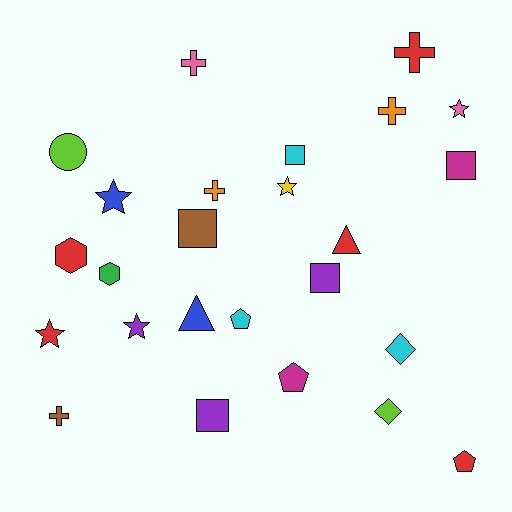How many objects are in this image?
There are 25 objects.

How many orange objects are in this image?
There are 2 orange objects.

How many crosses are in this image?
There are 5 crosses.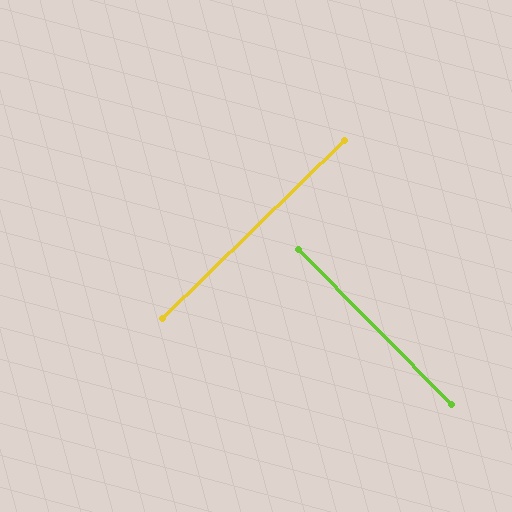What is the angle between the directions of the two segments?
Approximately 90 degrees.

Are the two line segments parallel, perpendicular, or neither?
Perpendicular — they meet at approximately 90°.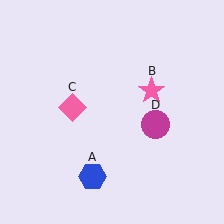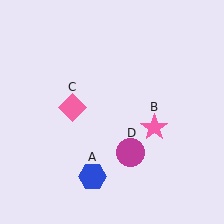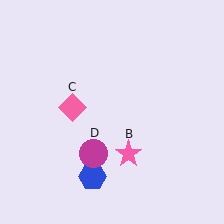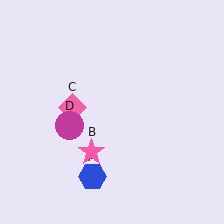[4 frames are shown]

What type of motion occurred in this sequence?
The pink star (object B), magenta circle (object D) rotated clockwise around the center of the scene.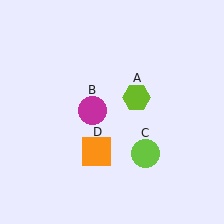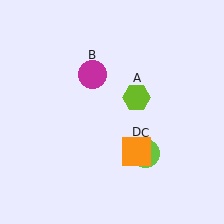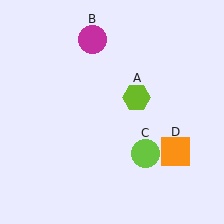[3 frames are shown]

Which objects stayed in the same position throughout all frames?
Lime hexagon (object A) and lime circle (object C) remained stationary.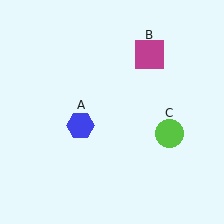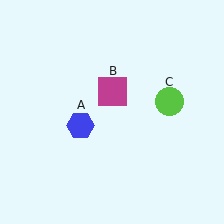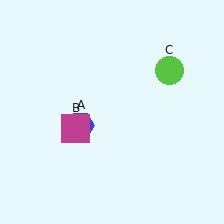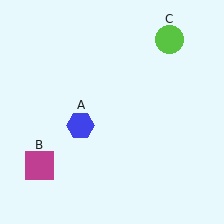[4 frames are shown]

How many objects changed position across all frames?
2 objects changed position: magenta square (object B), lime circle (object C).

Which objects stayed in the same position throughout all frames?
Blue hexagon (object A) remained stationary.